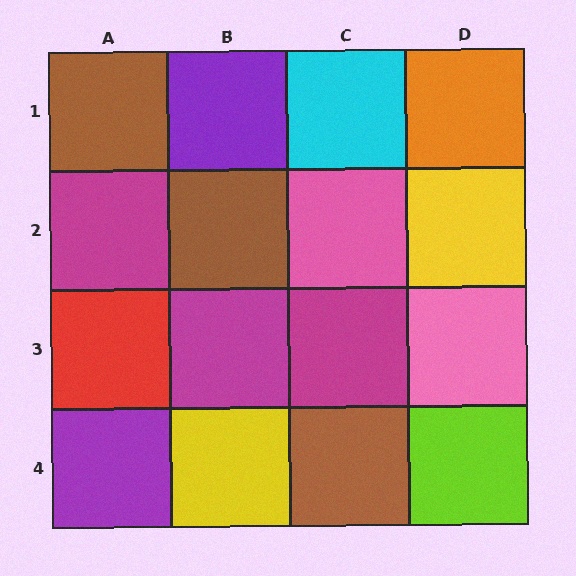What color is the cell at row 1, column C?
Cyan.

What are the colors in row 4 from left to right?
Purple, yellow, brown, lime.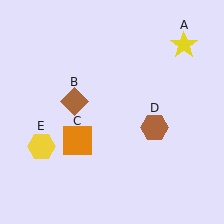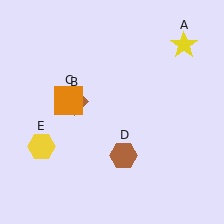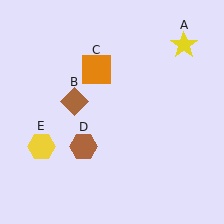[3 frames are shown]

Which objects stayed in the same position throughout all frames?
Yellow star (object A) and brown diamond (object B) and yellow hexagon (object E) remained stationary.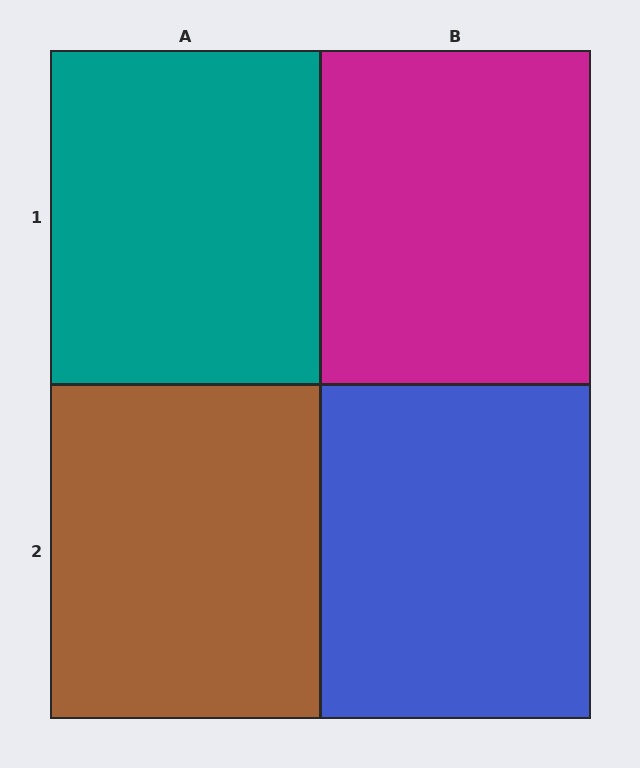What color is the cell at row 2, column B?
Blue.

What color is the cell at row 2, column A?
Brown.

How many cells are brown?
1 cell is brown.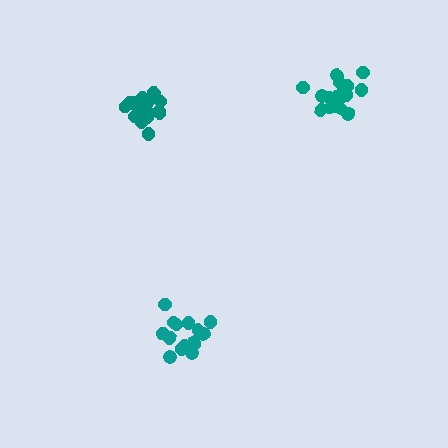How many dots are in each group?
Group 1: 15 dots, Group 2: 17 dots, Group 3: 17 dots (49 total).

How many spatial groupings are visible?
There are 3 spatial groupings.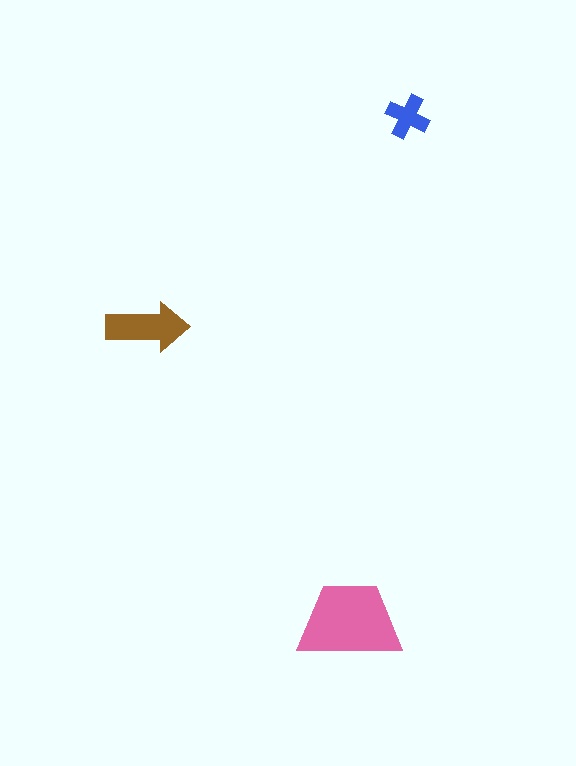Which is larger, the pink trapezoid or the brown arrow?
The pink trapezoid.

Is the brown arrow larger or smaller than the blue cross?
Larger.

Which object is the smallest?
The blue cross.